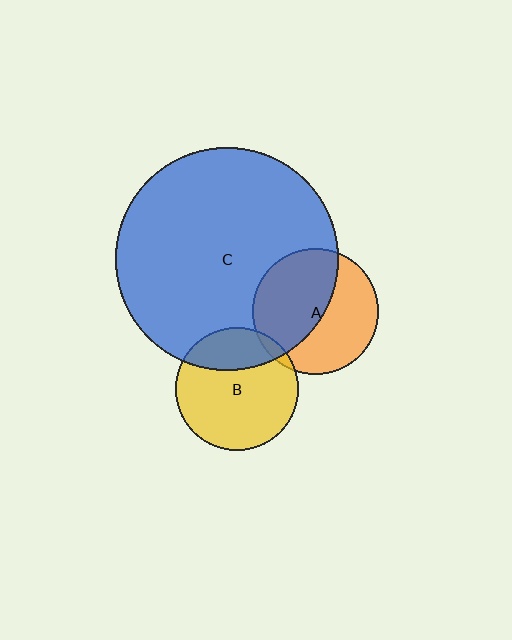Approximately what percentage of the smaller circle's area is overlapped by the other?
Approximately 25%.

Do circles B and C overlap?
Yes.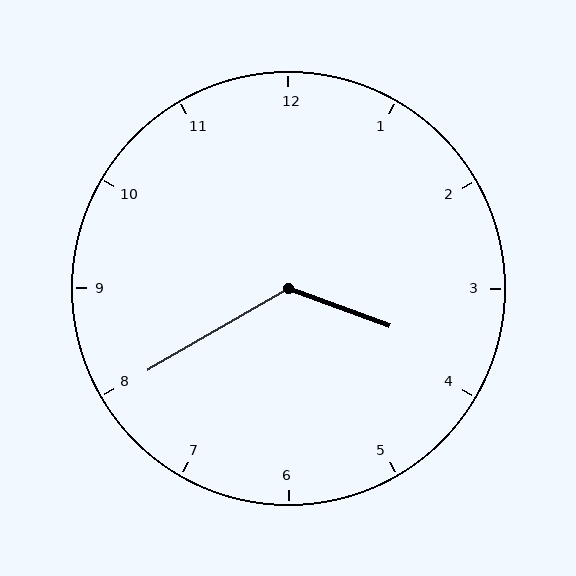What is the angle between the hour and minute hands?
Approximately 130 degrees.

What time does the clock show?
3:40.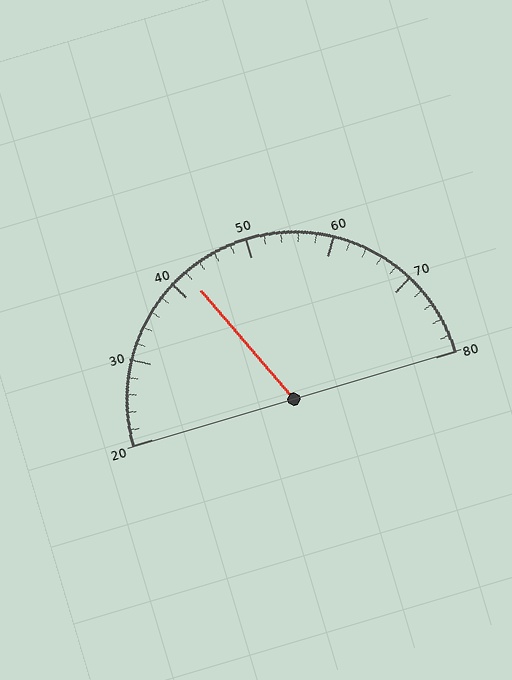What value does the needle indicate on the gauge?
The needle indicates approximately 42.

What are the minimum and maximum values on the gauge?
The gauge ranges from 20 to 80.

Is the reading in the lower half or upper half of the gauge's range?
The reading is in the lower half of the range (20 to 80).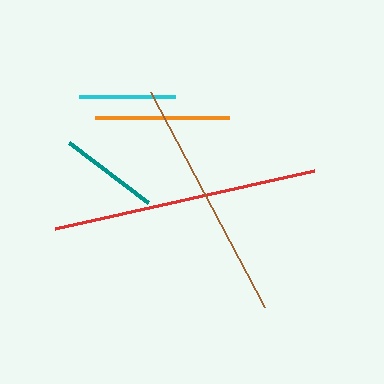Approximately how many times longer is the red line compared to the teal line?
The red line is approximately 2.7 times the length of the teal line.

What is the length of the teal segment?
The teal segment is approximately 99 pixels long.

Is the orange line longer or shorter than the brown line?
The brown line is longer than the orange line.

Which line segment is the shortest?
The cyan line is the shortest at approximately 96 pixels.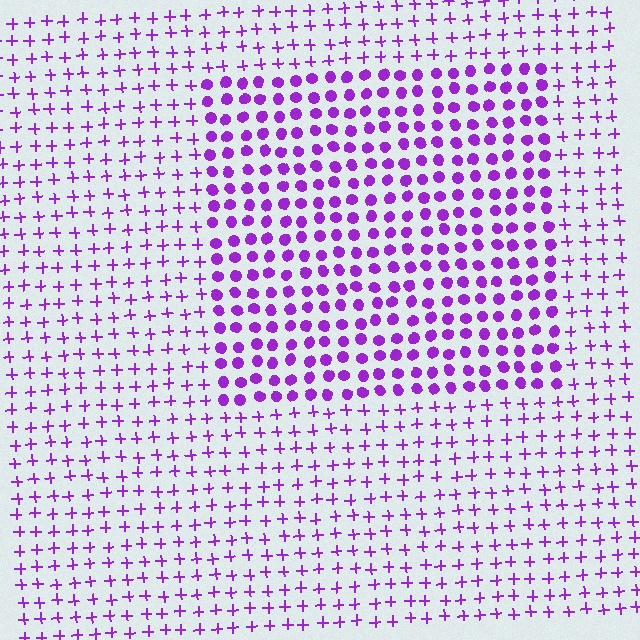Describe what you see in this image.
The image is filled with small purple elements arranged in a uniform grid. A rectangle-shaped region contains circles, while the surrounding area contains plus signs. The boundary is defined purely by the change in element shape.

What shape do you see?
I see a rectangle.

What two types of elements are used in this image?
The image uses circles inside the rectangle region and plus signs outside it.